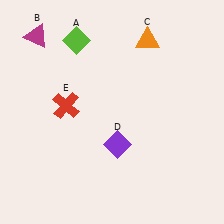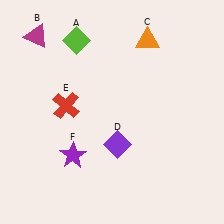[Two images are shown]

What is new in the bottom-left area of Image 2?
A purple star (F) was added in the bottom-left area of Image 2.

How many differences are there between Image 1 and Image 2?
There is 1 difference between the two images.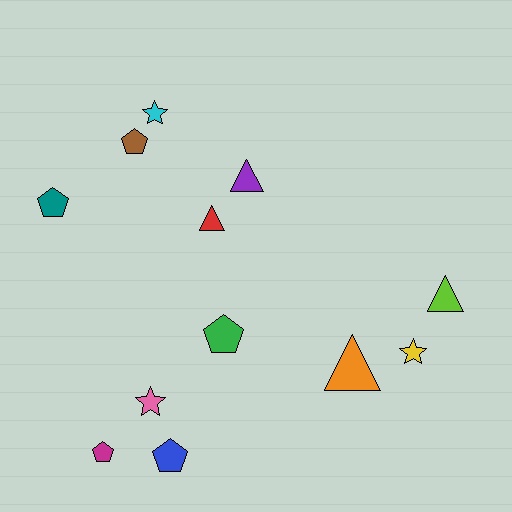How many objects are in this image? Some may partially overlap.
There are 12 objects.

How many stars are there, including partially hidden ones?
There are 3 stars.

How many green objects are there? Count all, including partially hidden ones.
There is 1 green object.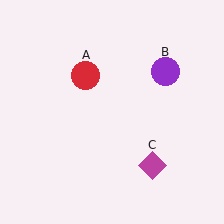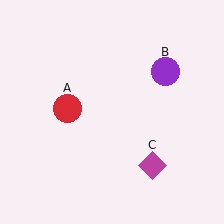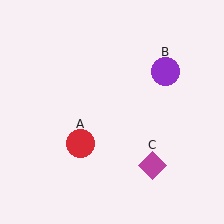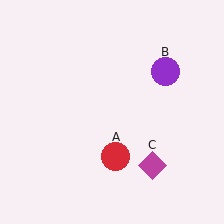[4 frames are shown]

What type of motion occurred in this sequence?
The red circle (object A) rotated counterclockwise around the center of the scene.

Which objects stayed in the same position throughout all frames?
Purple circle (object B) and magenta diamond (object C) remained stationary.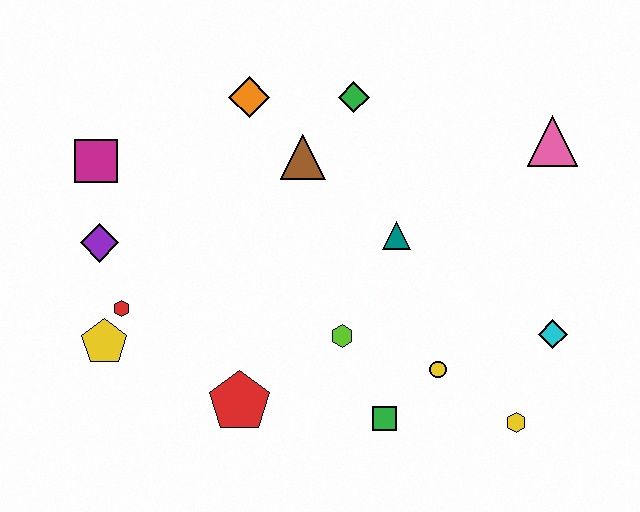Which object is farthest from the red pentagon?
The pink triangle is farthest from the red pentagon.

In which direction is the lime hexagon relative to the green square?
The lime hexagon is above the green square.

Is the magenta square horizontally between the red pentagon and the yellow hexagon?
No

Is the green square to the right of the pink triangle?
No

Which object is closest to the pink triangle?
The teal triangle is closest to the pink triangle.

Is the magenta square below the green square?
No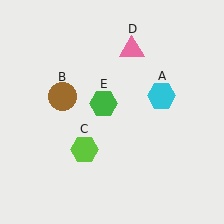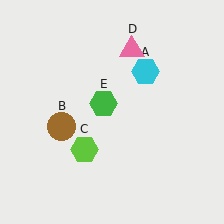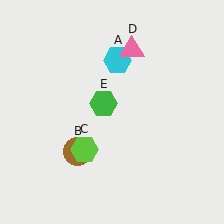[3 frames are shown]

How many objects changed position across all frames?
2 objects changed position: cyan hexagon (object A), brown circle (object B).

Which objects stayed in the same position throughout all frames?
Lime hexagon (object C) and pink triangle (object D) and green hexagon (object E) remained stationary.